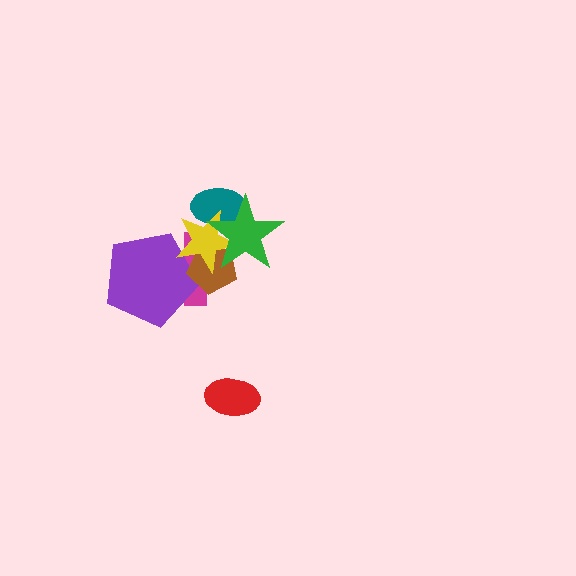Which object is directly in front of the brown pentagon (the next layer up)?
The yellow star is directly in front of the brown pentagon.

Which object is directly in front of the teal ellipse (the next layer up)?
The yellow star is directly in front of the teal ellipse.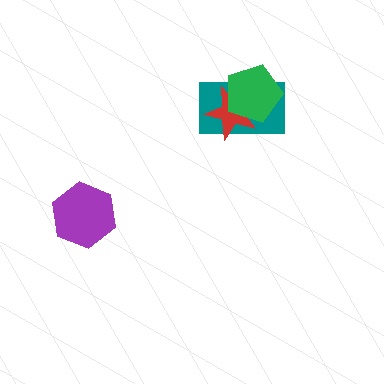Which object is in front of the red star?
The green pentagon is in front of the red star.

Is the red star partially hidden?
Yes, it is partially covered by another shape.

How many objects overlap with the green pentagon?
2 objects overlap with the green pentagon.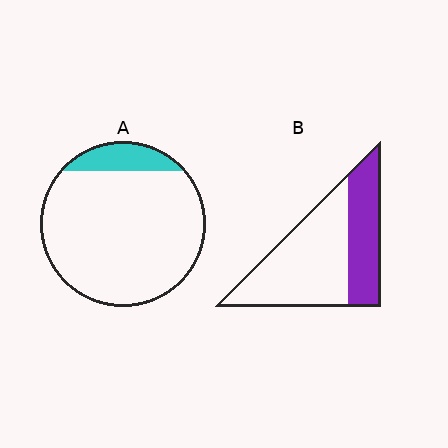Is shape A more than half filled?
No.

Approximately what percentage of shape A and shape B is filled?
A is approximately 10% and B is approximately 35%.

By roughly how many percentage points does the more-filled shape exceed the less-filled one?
By roughly 25 percentage points (B over A).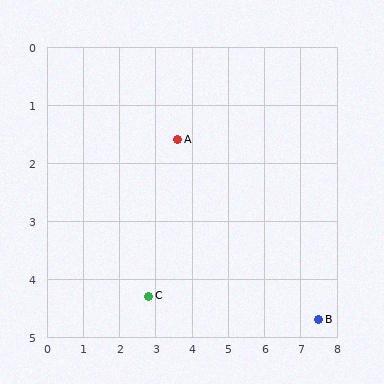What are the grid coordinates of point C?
Point C is at approximately (2.8, 4.3).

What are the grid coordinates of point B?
Point B is at approximately (7.5, 4.7).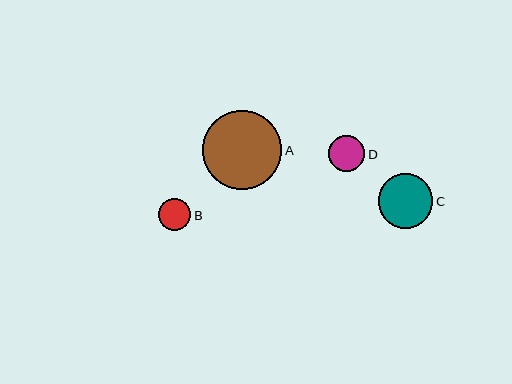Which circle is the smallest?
Circle B is the smallest with a size of approximately 32 pixels.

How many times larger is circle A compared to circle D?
Circle A is approximately 2.2 times the size of circle D.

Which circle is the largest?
Circle A is the largest with a size of approximately 79 pixels.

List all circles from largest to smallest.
From largest to smallest: A, C, D, B.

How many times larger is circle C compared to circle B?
Circle C is approximately 1.7 times the size of circle B.